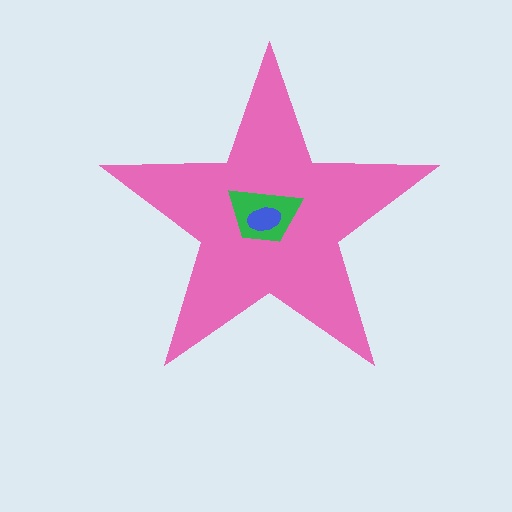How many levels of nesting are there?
3.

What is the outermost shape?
The pink star.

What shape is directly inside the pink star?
The green trapezoid.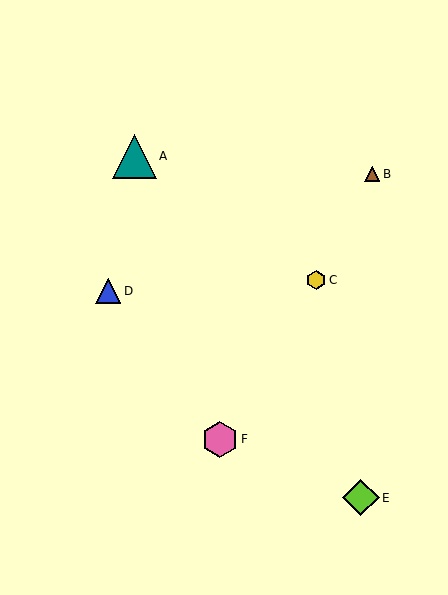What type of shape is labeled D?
Shape D is a blue triangle.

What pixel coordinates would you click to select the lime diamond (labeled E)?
Click at (361, 498) to select the lime diamond E.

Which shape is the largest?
The teal triangle (labeled A) is the largest.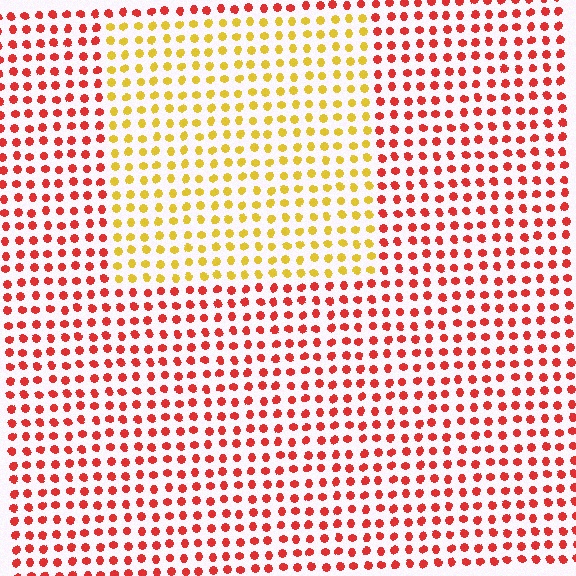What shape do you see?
I see a rectangle.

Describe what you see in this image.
The image is filled with small red elements in a uniform arrangement. A rectangle-shaped region is visible where the elements are tinted to a slightly different hue, forming a subtle color boundary.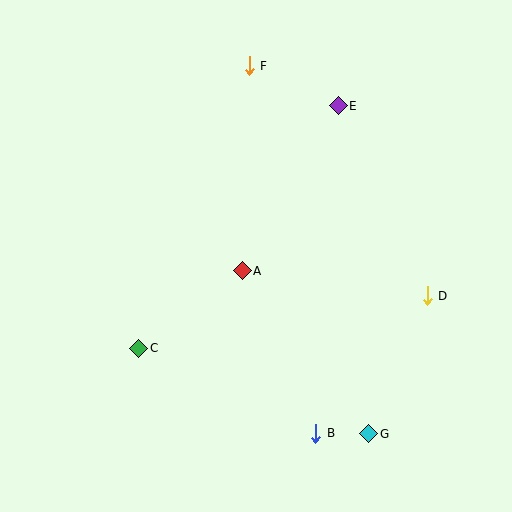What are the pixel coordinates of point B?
Point B is at (316, 433).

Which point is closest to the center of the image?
Point A at (242, 271) is closest to the center.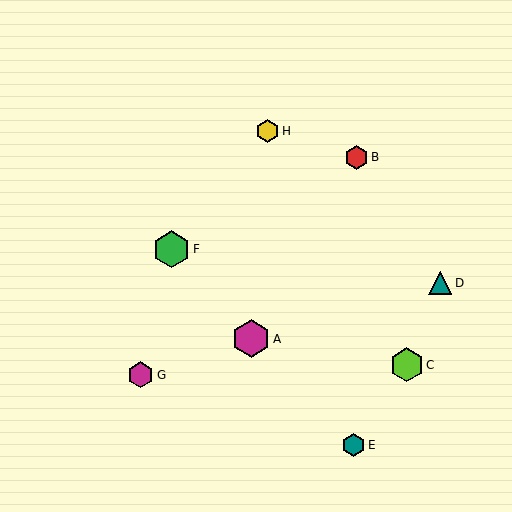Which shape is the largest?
The magenta hexagon (labeled A) is the largest.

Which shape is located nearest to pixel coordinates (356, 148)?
The red hexagon (labeled B) at (357, 157) is nearest to that location.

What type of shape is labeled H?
Shape H is a yellow hexagon.